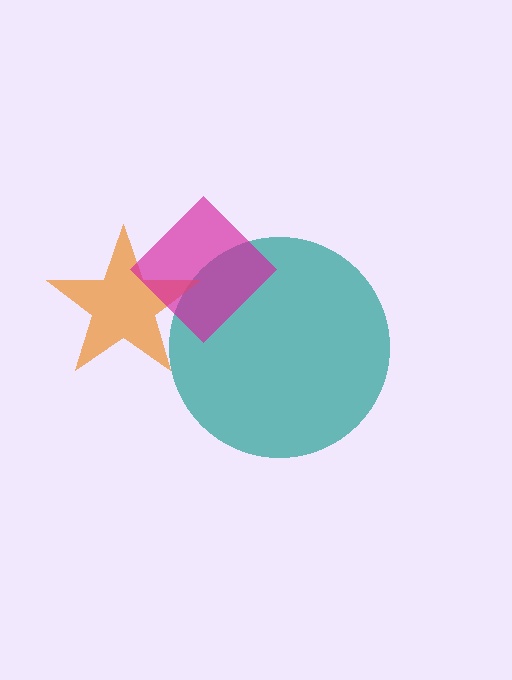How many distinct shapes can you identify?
There are 3 distinct shapes: a teal circle, an orange star, a magenta diamond.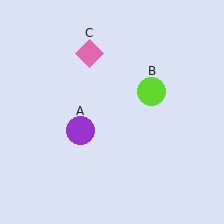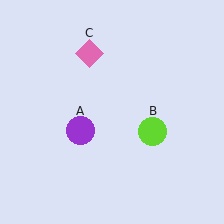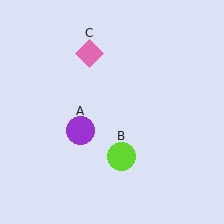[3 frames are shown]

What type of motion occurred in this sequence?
The lime circle (object B) rotated clockwise around the center of the scene.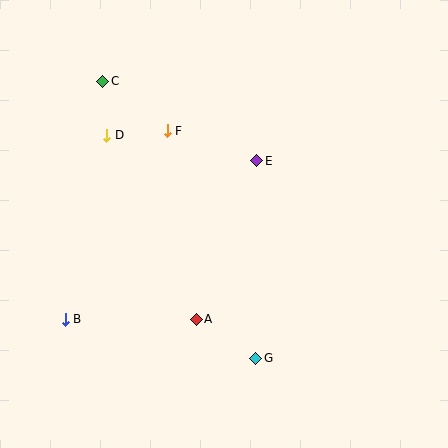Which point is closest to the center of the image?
Point E at (257, 161) is closest to the center.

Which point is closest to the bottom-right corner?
Point G is closest to the bottom-right corner.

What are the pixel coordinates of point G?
Point G is at (256, 358).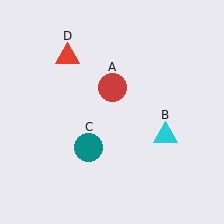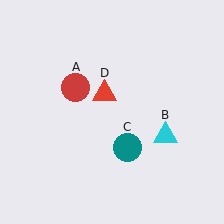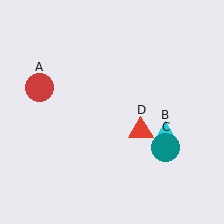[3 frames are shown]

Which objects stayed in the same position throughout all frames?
Cyan triangle (object B) remained stationary.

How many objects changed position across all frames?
3 objects changed position: red circle (object A), teal circle (object C), red triangle (object D).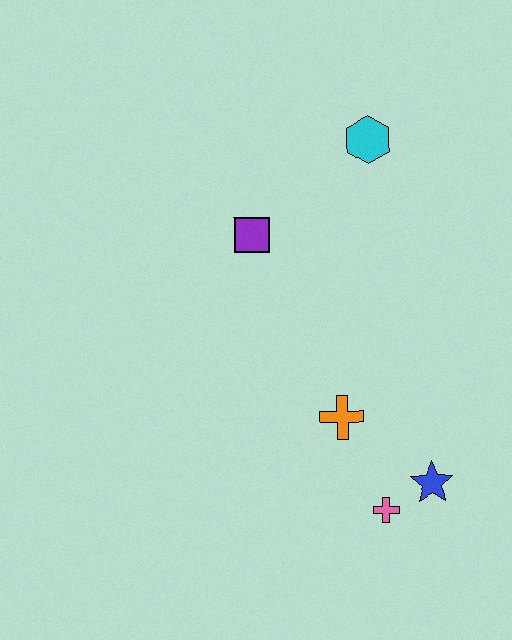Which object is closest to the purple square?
The cyan hexagon is closest to the purple square.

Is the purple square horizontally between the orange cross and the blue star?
No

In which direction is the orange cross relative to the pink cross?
The orange cross is above the pink cross.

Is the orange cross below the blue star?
No